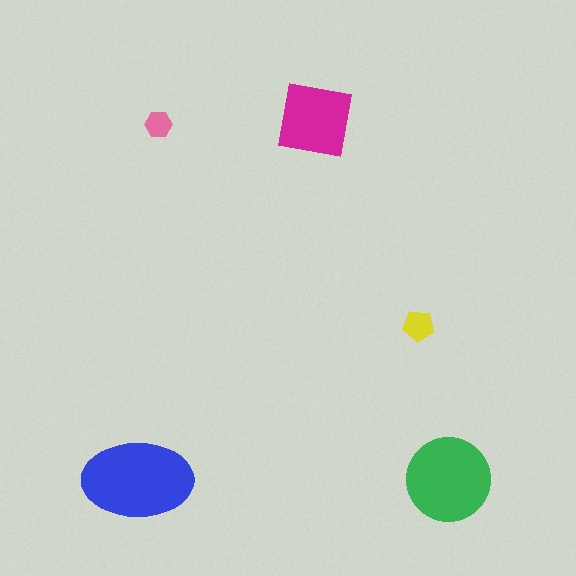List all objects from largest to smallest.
The blue ellipse, the green circle, the magenta square, the yellow pentagon, the pink hexagon.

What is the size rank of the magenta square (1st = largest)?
3rd.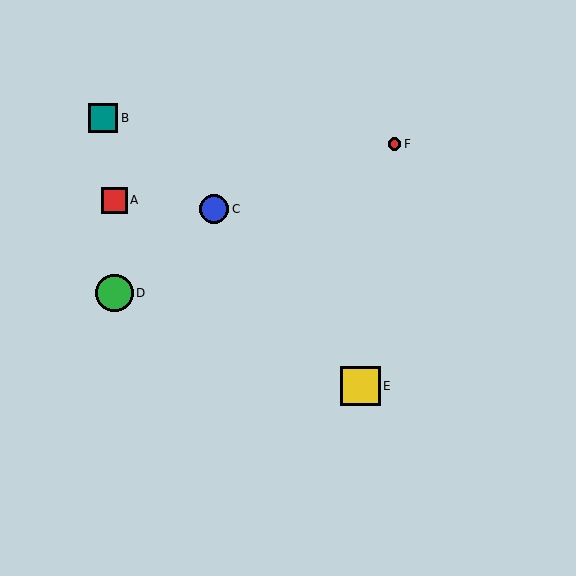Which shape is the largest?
The yellow square (labeled E) is the largest.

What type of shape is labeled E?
Shape E is a yellow square.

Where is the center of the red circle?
The center of the red circle is at (394, 144).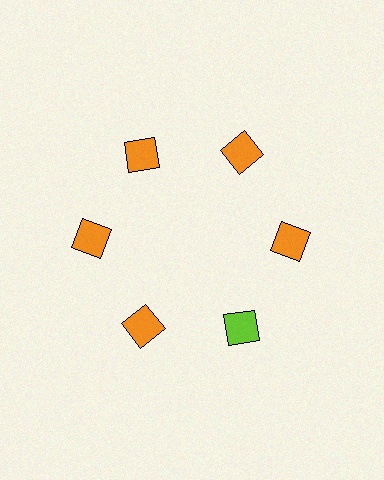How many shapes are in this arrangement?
There are 6 shapes arranged in a ring pattern.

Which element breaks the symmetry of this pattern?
The lime diamond at roughly the 5 o'clock position breaks the symmetry. All other shapes are orange diamonds.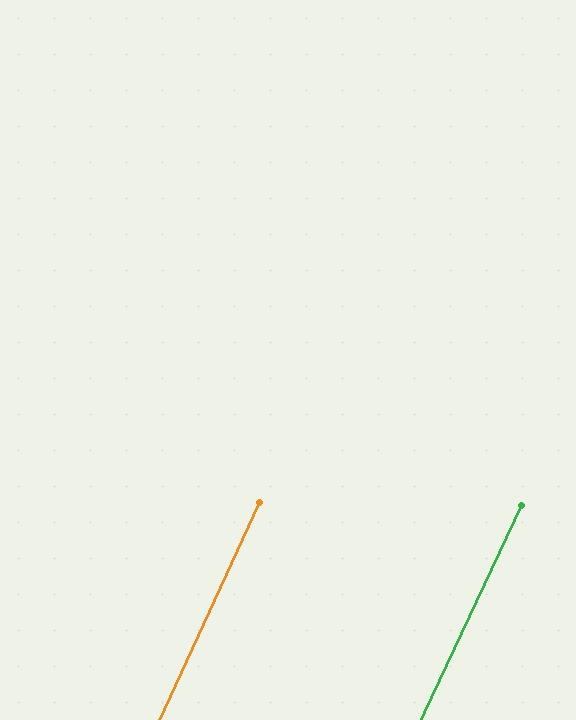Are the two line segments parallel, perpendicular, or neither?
Parallel — their directions differ by only 0.5°.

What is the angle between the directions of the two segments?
Approximately 1 degree.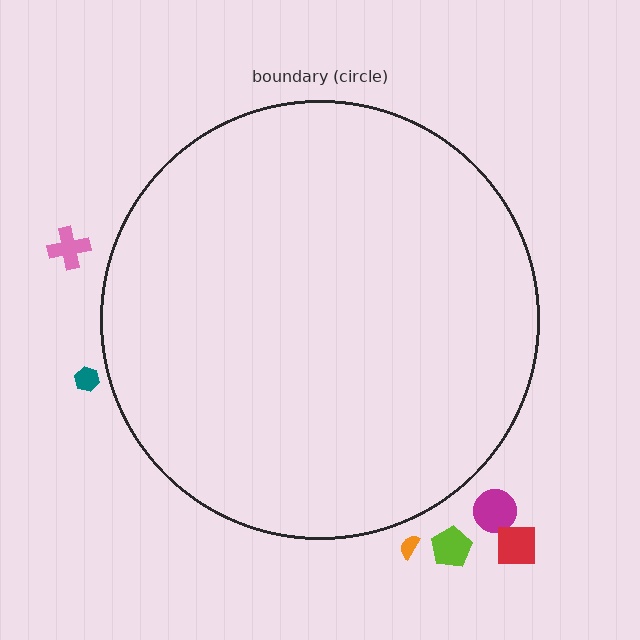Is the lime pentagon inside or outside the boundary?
Outside.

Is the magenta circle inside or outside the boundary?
Outside.